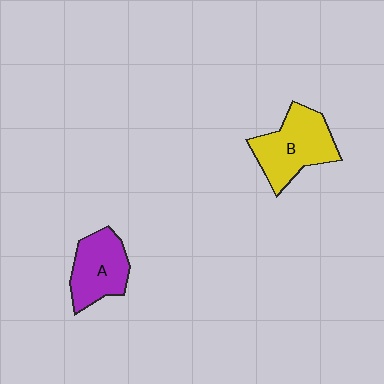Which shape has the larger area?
Shape B (yellow).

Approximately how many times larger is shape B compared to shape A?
Approximately 1.2 times.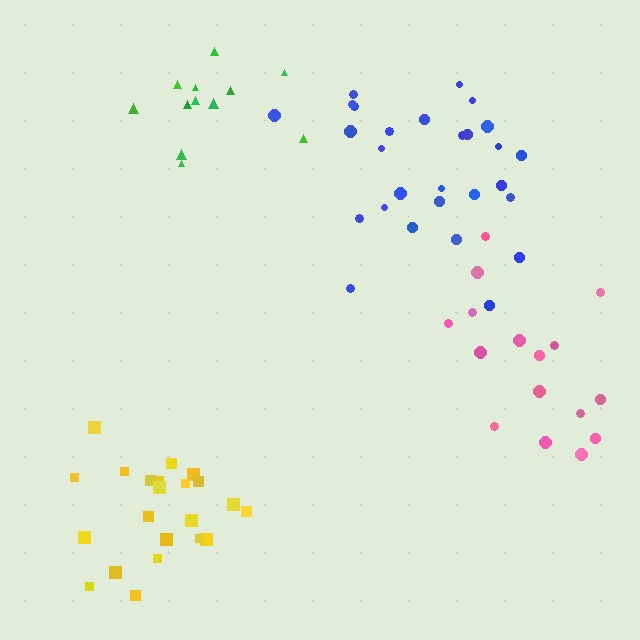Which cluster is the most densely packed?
Yellow.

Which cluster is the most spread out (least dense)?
Green.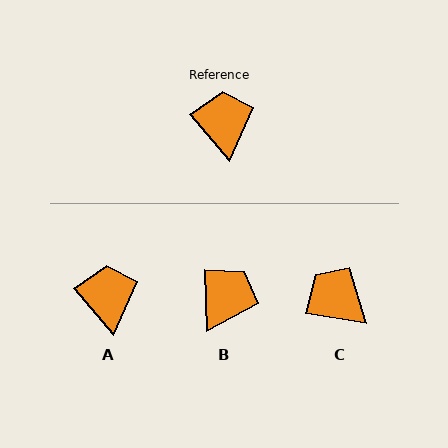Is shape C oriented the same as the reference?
No, it is off by about 41 degrees.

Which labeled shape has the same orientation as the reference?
A.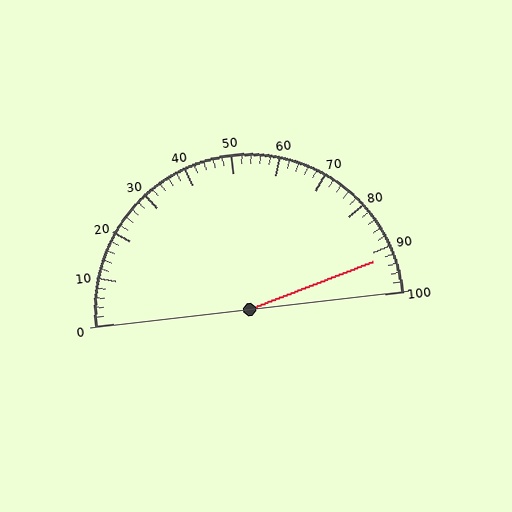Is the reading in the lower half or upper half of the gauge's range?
The reading is in the upper half of the range (0 to 100).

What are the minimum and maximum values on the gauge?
The gauge ranges from 0 to 100.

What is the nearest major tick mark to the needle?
The nearest major tick mark is 90.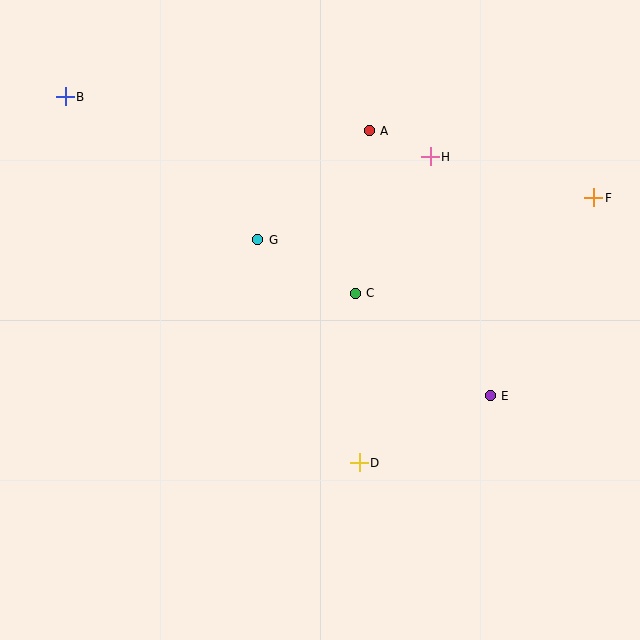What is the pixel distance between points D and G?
The distance between D and G is 245 pixels.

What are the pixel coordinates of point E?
Point E is at (490, 396).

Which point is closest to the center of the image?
Point C at (355, 293) is closest to the center.